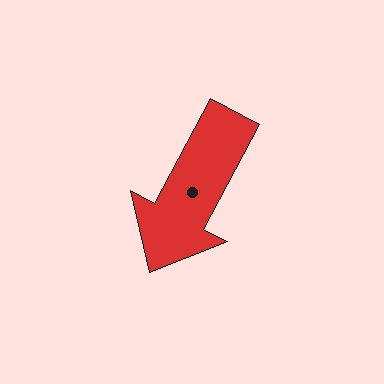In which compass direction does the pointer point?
Southwest.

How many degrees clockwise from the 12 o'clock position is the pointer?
Approximately 208 degrees.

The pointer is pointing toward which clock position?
Roughly 7 o'clock.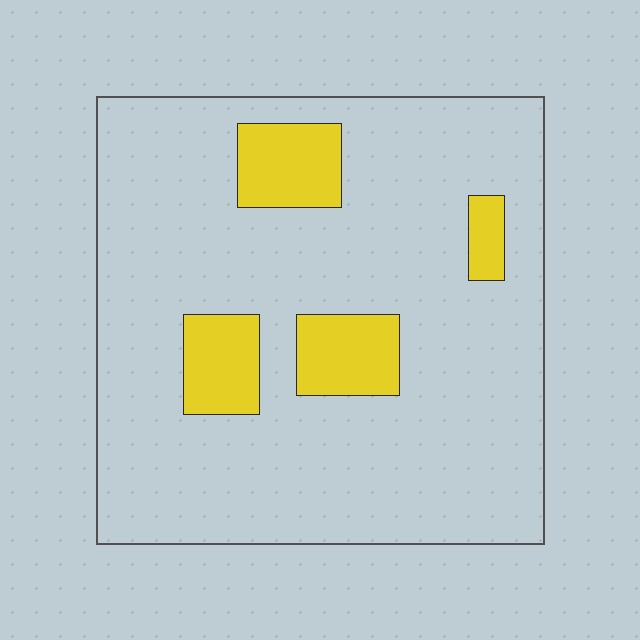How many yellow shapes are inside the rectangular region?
4.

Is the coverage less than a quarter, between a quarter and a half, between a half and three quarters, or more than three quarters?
Less than a quarter.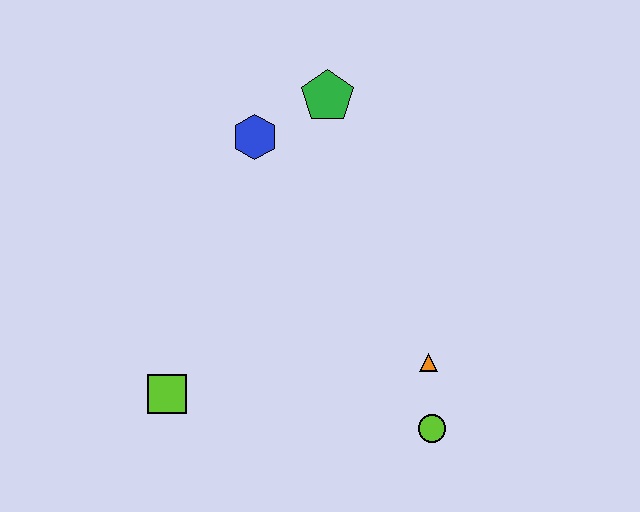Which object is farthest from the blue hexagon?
The lime circle is farthest from the blue hexagon.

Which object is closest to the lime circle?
The orange triangle is closest to the lime circle.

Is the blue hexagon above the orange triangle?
Yes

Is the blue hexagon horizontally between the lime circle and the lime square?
Yes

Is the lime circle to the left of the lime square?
No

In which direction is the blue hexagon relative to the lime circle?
The blue hexagon is above the lime circle.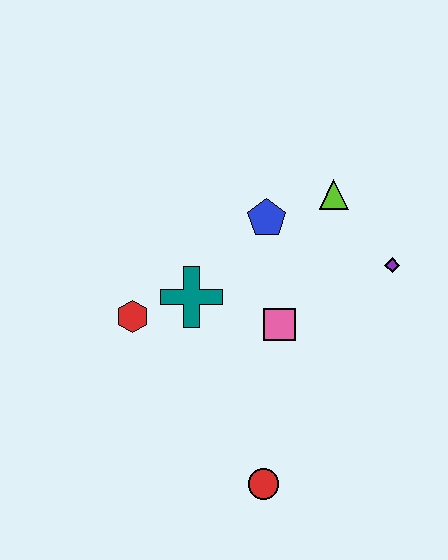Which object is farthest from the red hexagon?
The purple diamond is farthest from the red hexagon.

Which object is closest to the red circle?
The pink square is closest to the red circle.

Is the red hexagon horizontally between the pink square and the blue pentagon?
No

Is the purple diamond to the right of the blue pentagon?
Yes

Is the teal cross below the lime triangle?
Yes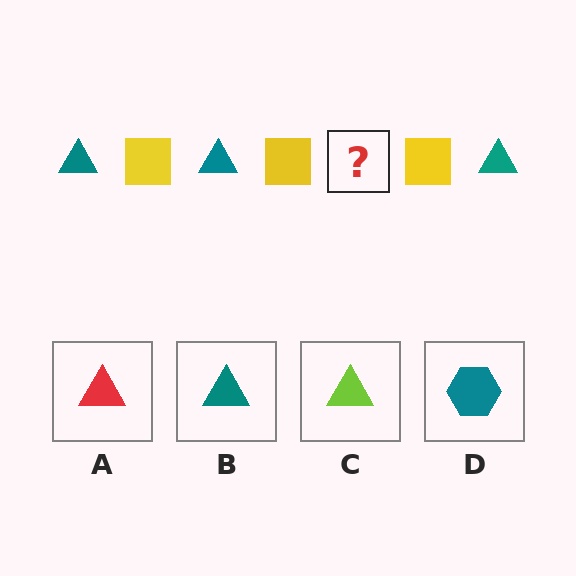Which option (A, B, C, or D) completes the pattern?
B.